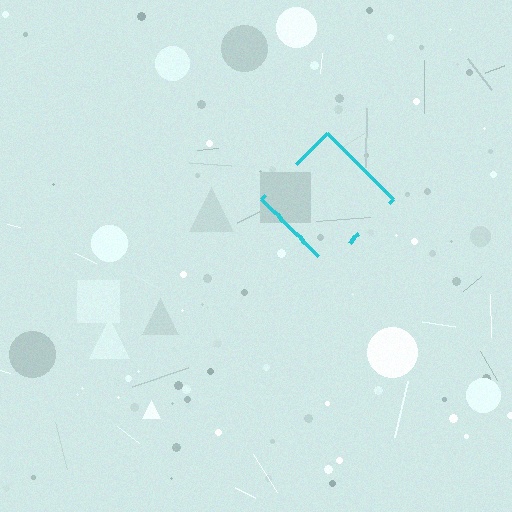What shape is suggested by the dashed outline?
The dashed outline suggests a diamond.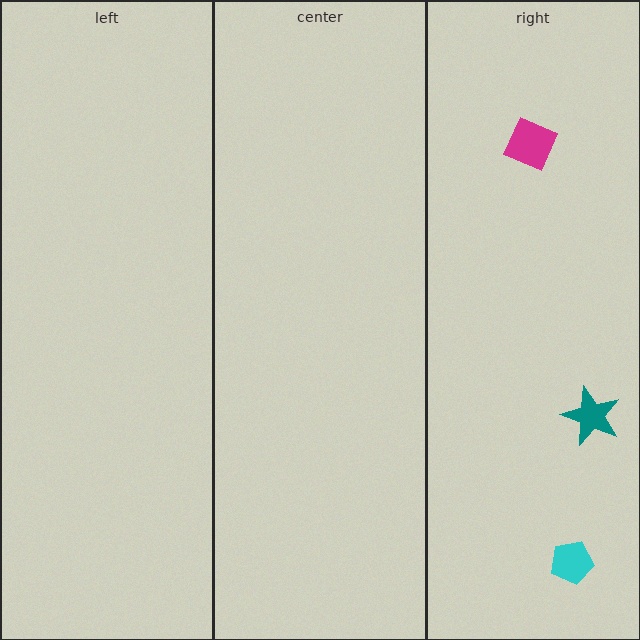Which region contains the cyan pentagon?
The right region.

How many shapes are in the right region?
3.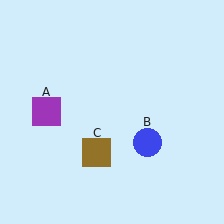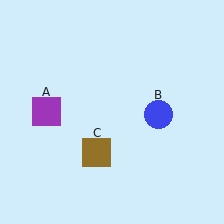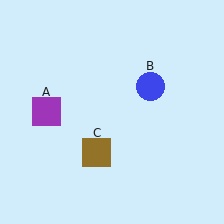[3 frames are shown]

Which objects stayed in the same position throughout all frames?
Purple square (object A) and brown square (object C) remained stationary.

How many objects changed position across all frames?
1 object changed position: blue circle (object B).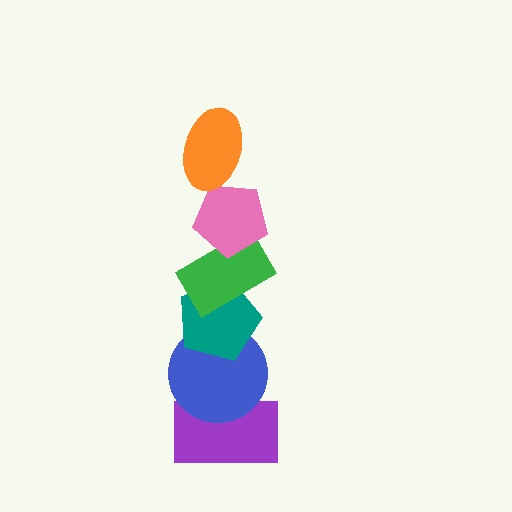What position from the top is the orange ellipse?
The orange ellipse is 1st from the top.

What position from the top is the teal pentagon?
The teal pentagon is 4th from the top.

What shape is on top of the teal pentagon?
The green rectangle is on top of the teal pentagon.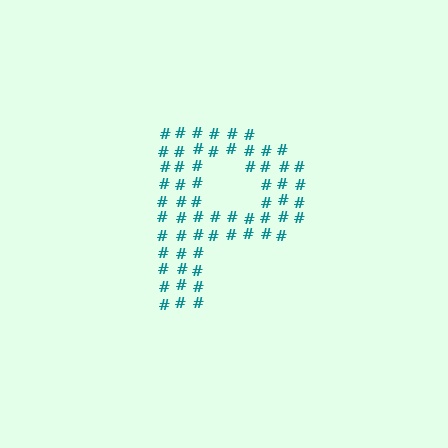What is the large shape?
The large shape is the letter P.